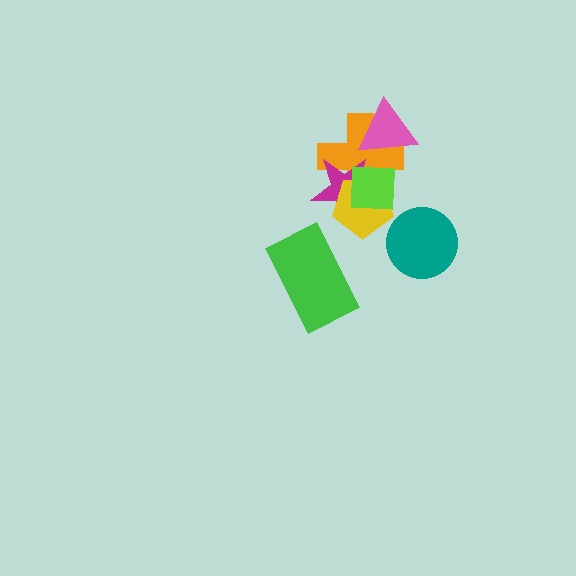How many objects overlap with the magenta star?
3 objects overlap with the magenta star.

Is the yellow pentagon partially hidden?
Yes, it is partially covered by another shape.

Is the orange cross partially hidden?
Yes, it is partially covered by another shape.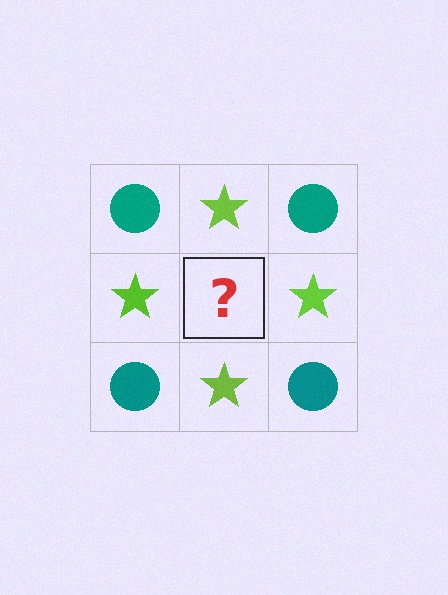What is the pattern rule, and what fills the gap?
The rule is that it alternates teal circle and lime star in a checkerboard pattern. The gap should be filled with a teal circle.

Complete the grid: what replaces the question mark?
The question mark should be replaced with a teal circle.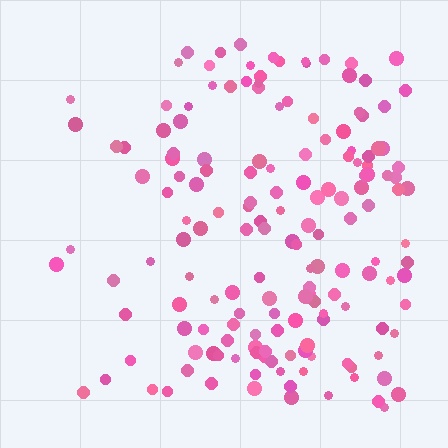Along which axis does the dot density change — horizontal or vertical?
Horizontal.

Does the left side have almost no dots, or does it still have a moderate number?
Still a moderate number, just noticeably fewer than the right.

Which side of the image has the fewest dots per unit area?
The left.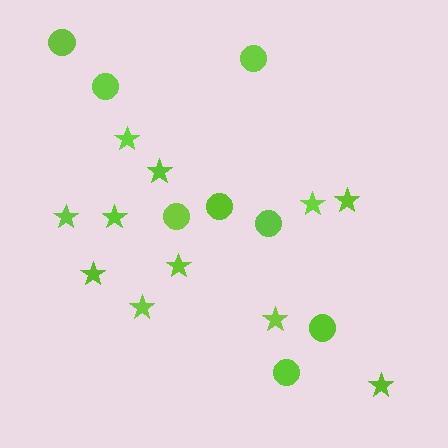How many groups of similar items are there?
There are 2 groups: one group of stars (11) and one group of circles (8).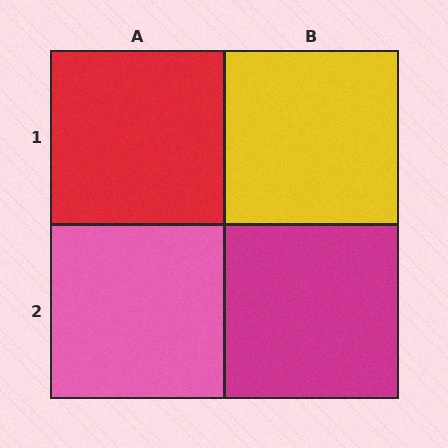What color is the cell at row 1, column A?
Red.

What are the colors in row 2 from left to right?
Pink, magenta.